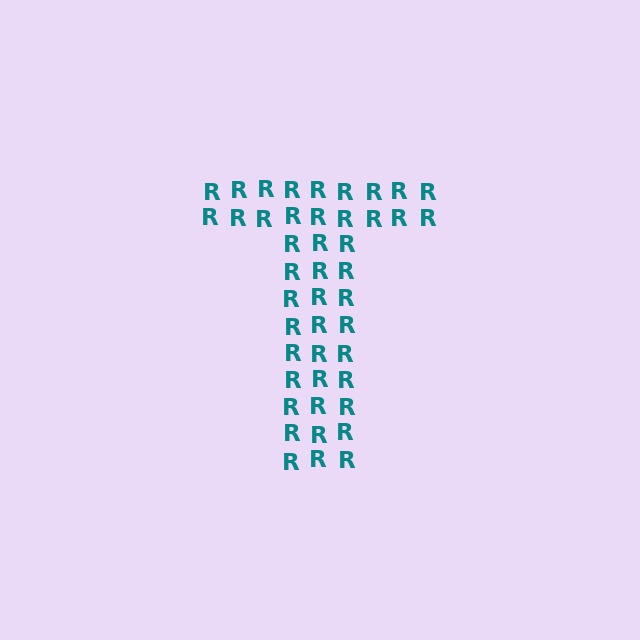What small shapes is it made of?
It is made of small letter R's.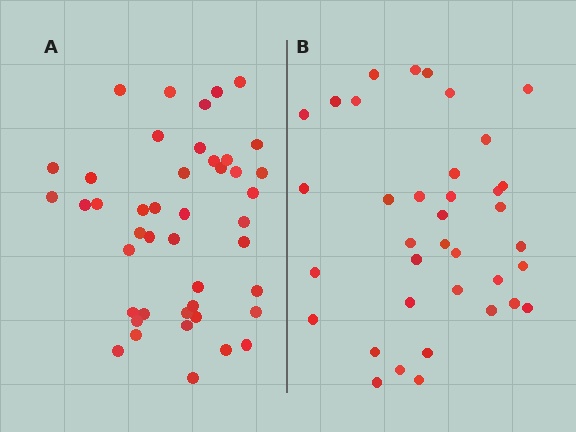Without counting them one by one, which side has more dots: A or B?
Region A (the left region) has more dots.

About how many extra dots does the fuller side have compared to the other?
Region A has roughly 8 or so more dots than region B.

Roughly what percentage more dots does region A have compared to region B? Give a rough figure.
About 20% more.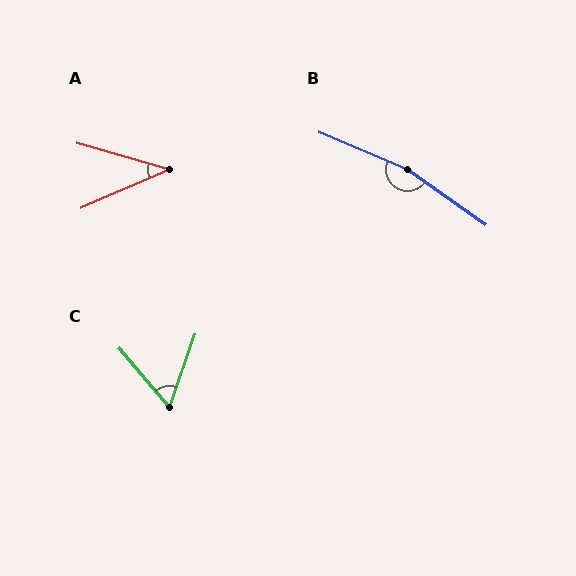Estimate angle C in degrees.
Approximately 59 degrees.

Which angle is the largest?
B, at approximately 168 degrees.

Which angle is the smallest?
A, at approximately 40 degrees.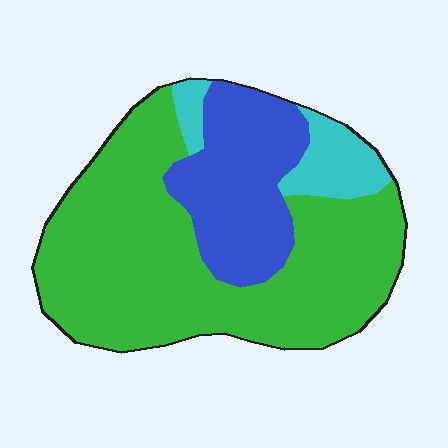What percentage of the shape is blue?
Blue covers 25% of the shape.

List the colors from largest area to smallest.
From largest to smallest: green, blue, cyan.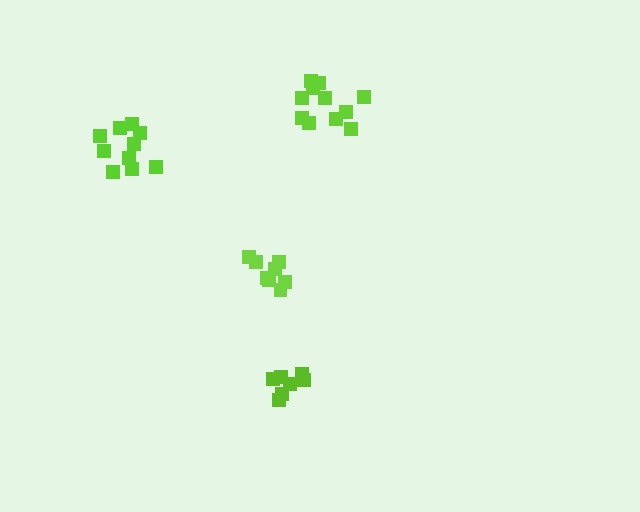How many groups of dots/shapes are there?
There are 4 groups.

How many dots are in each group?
Group 1: 10 dots, Group 2: 7 dots, Group 3: 8 dots, Group 4: 11 dots (36 total).